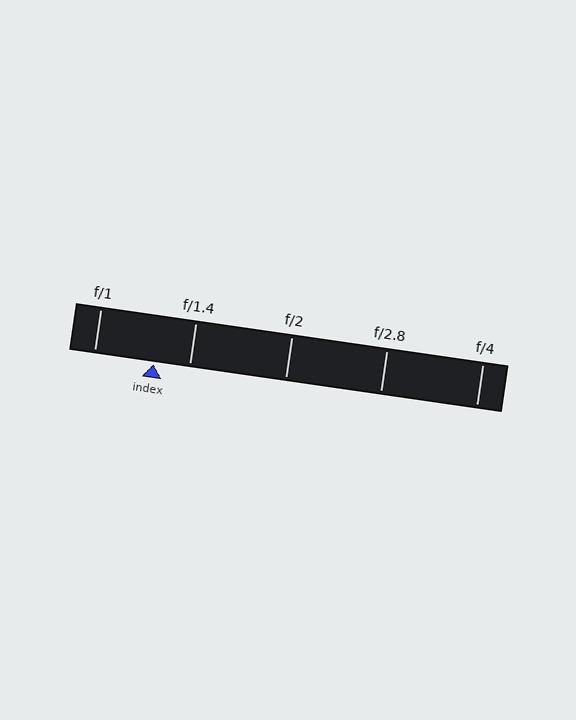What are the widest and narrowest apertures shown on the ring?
The widest aperture shown is f/1 and the narrowest is f/4.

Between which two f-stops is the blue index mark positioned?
The index mark is between f/1 and f/1.4.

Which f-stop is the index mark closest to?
The index mark is closest to f/1.4.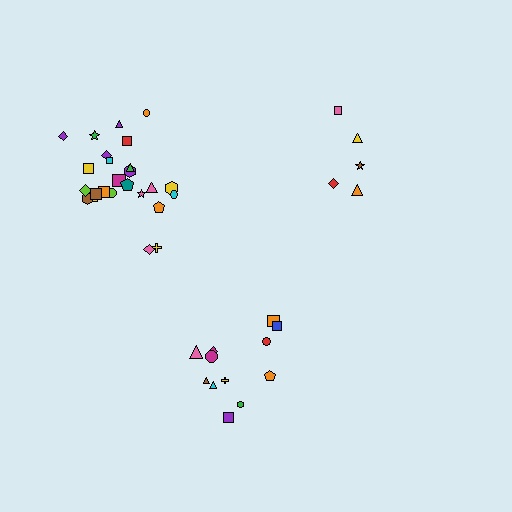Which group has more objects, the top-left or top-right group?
The top-left group.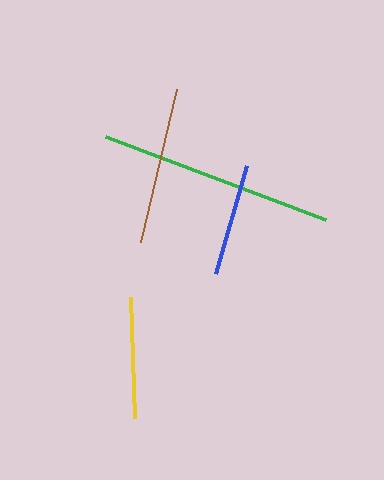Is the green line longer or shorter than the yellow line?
The green line is longer than the yellow line.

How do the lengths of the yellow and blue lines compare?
The yellow and blue lines are approximately the same length.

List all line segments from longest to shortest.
From longest to shortest: green, brown, yellow, blue.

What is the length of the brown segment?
The brown segment is approximately 157 pixels long.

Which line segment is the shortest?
The blue line is the shortest at approximately 112 pixels.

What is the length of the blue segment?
The blue segment is approximately 112 pixels long.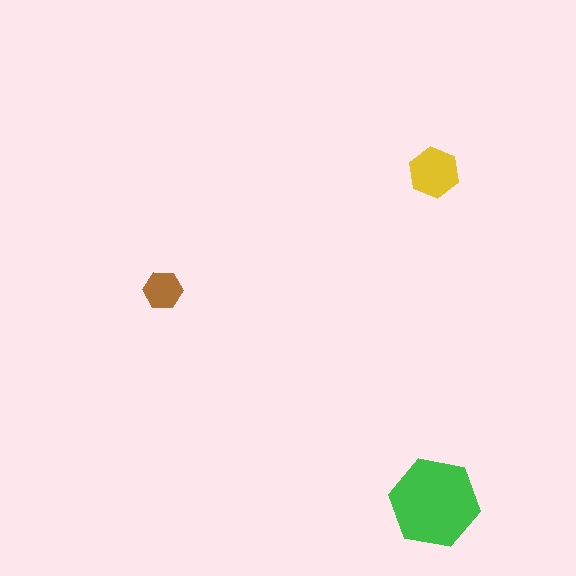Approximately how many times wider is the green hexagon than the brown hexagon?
About 2.5 times wider.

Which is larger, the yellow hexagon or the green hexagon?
The green one.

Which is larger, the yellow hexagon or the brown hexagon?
The yellow one.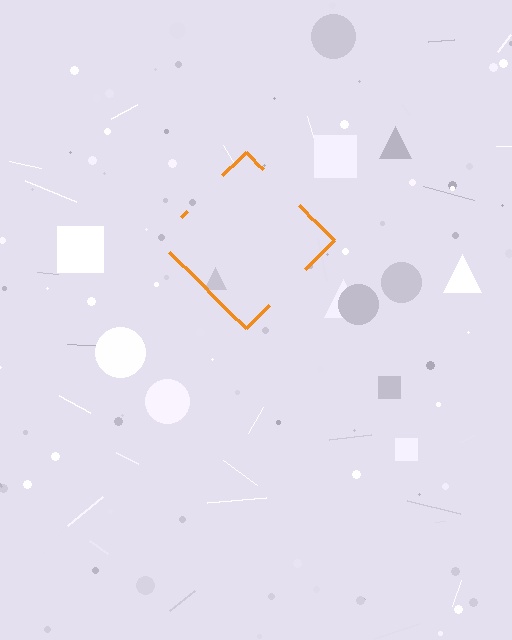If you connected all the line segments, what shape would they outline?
They would outline a diamond.